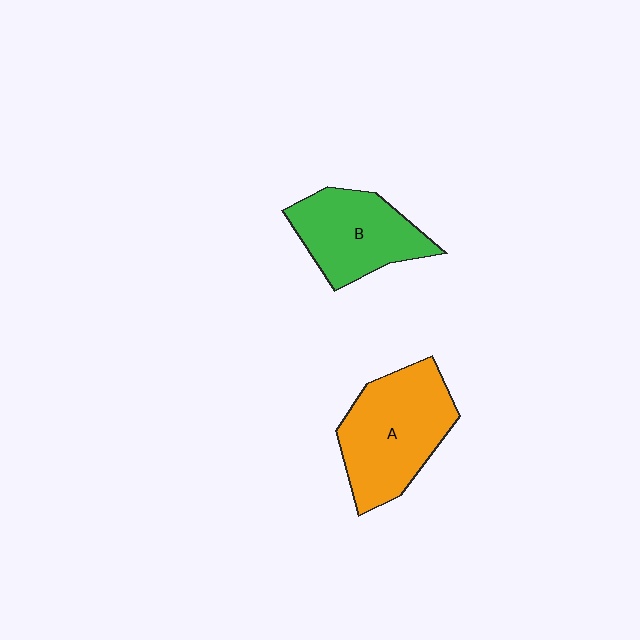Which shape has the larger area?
Shape A (orange).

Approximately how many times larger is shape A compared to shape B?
Approximately 1.3 times.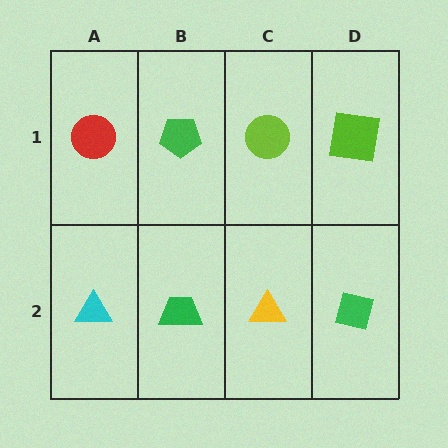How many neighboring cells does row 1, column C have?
3.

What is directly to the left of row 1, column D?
A lime circle.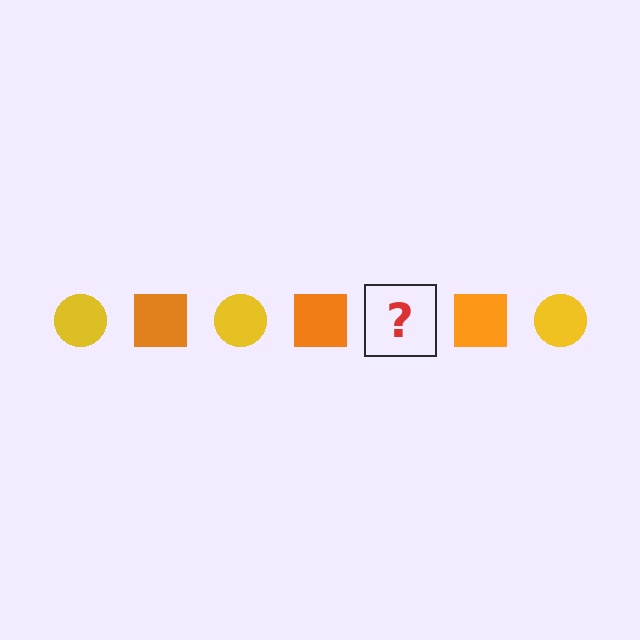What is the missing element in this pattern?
The missing element is a yellow circle.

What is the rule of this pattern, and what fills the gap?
The rule is that the pattern alternates between yellow circle and orange square. The gap should be filled with a yellow circle.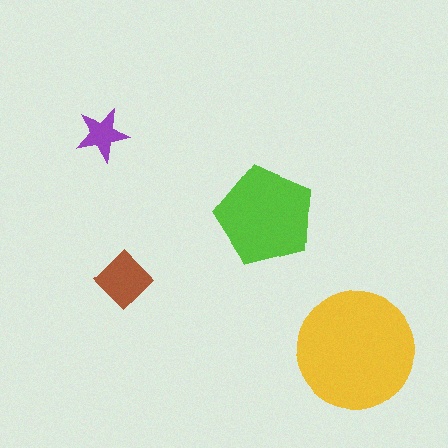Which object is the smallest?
The purple star.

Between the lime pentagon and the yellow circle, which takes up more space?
The yellow circle.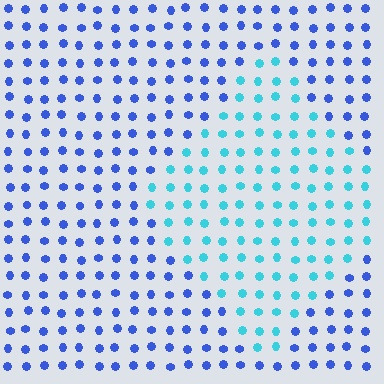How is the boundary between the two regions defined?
The boundary is defined purely by a slight shift in hue (about 44 degrees). Spacing, size, and orientation are identical on both sides.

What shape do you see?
I see a diamond.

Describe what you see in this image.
The image is filled with small blue elements in a uniform arrangement. A diamond-shaped region is visible where the elements are tinted to a slightly different hue, forming a subtle color boundary.